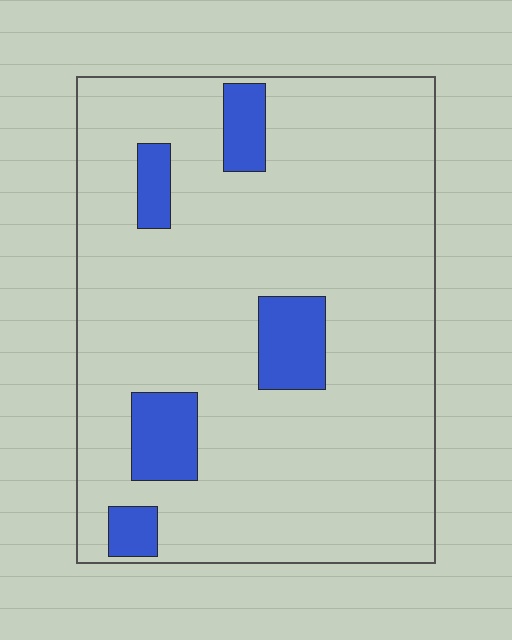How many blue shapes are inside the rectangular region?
5.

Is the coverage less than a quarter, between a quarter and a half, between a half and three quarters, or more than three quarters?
Less than a quarter.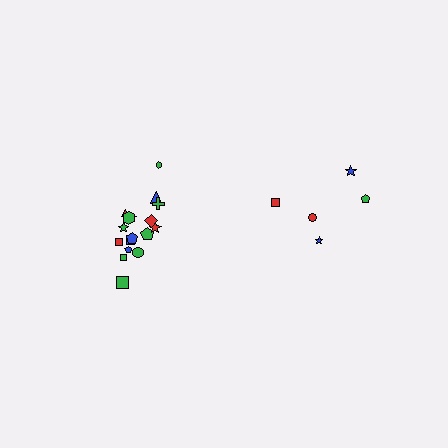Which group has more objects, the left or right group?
The left group.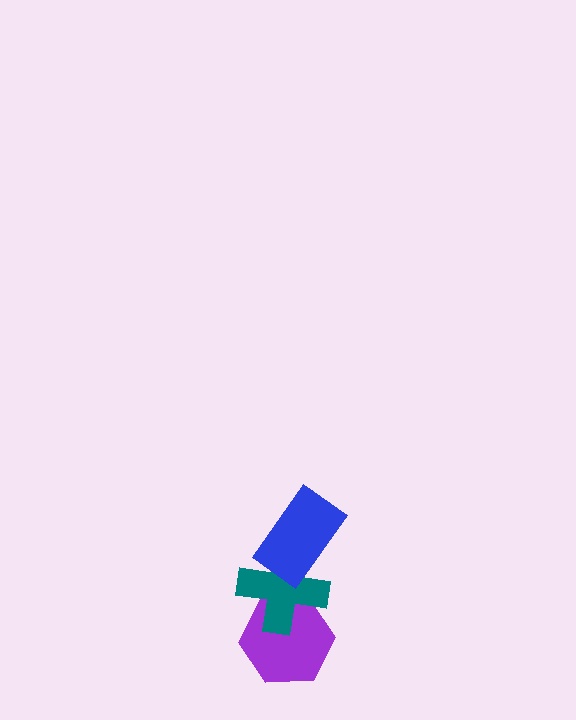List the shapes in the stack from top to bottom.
From top to bottom: the blue rectangle, the teal cross, the purple hexagon.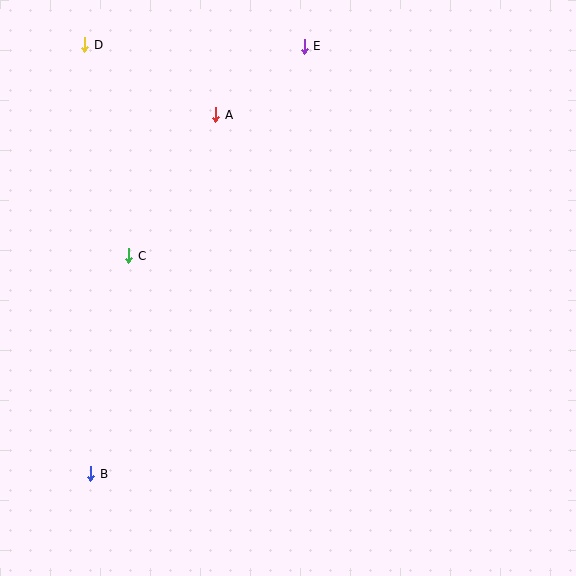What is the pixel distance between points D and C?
The distance between D and C is 215 pixels.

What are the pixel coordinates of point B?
Point B is at (91, 474).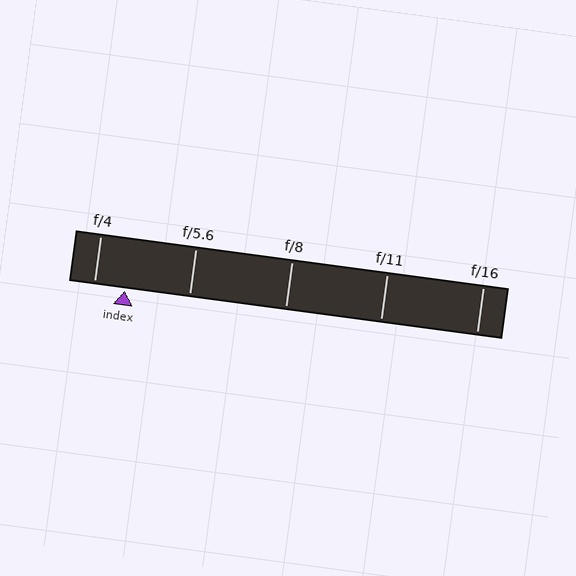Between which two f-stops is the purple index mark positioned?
The index mark is between f/4 and f/5.6.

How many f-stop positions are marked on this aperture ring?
There are 5 f-stop positions marked.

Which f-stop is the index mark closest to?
The index mark is closest to f/4.